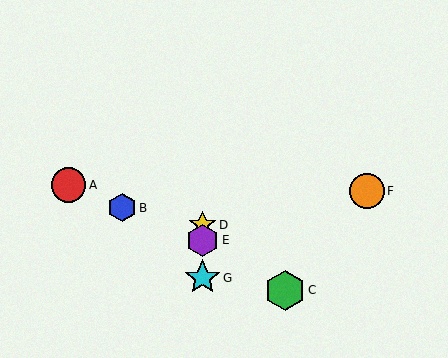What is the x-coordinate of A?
Object A is at x≈68.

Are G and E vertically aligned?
Yes, both are at x≈203.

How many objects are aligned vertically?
3 objects (D, E, G) are aligned vertically.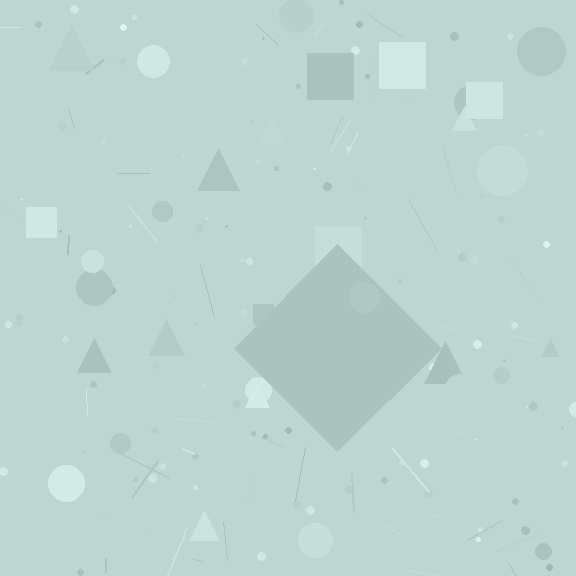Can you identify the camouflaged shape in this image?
The camouflaged shape is a diamond.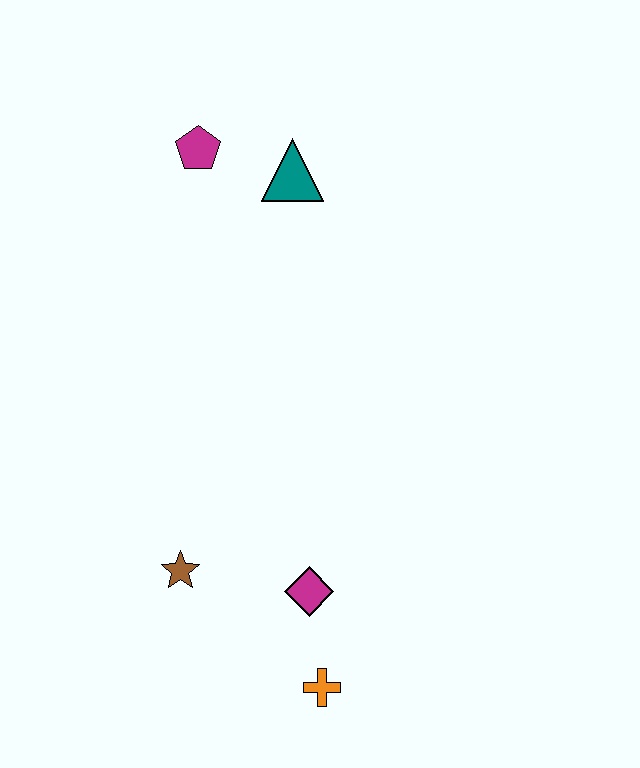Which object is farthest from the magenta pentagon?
The orange cross is farthest from the magenta pentagon.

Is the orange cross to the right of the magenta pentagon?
Yes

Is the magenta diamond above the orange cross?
Yes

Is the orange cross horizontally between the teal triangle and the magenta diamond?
No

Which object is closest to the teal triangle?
The magenta pentagon is closest to the teal triangle.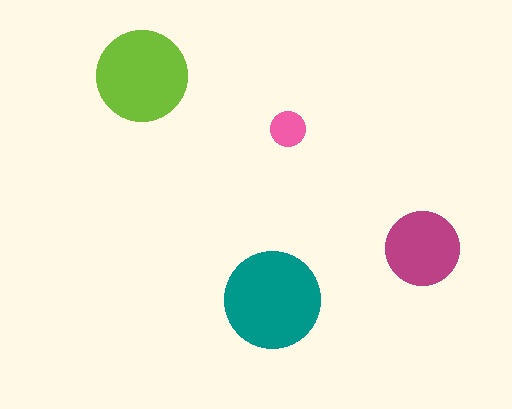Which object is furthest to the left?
The lime circle is leftmost.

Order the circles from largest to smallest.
the teal one, the lime one, the magenta one, the pink one.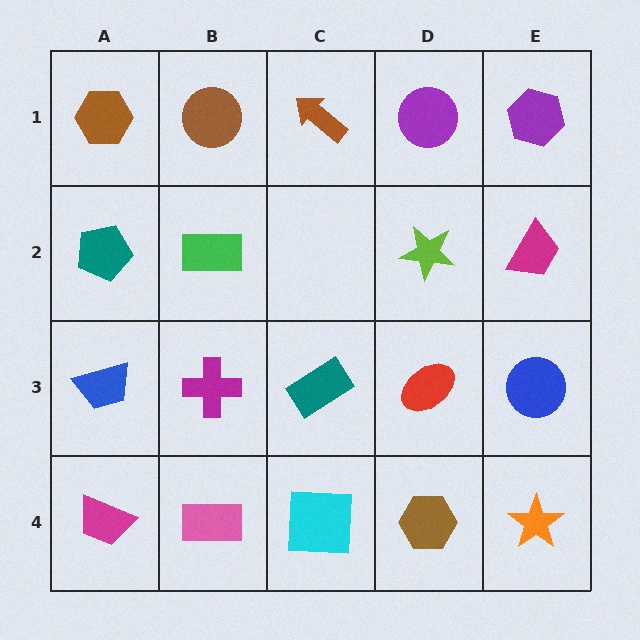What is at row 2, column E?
A magenta trapezoid.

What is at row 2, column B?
A green rectangle.